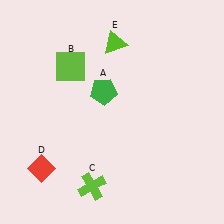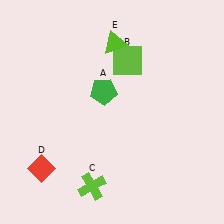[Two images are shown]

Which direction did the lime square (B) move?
The lime square (B) moved right.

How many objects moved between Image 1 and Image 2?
1 object moved between the two images.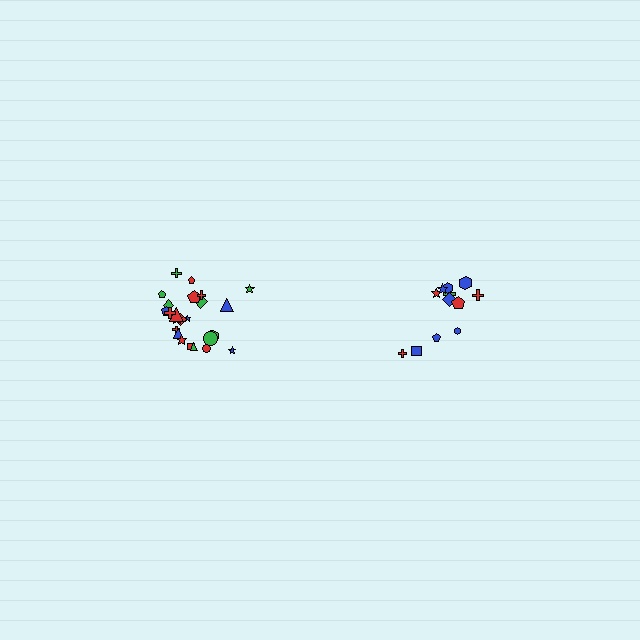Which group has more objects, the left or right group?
The left group.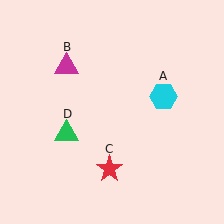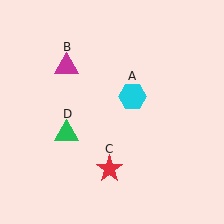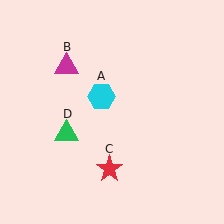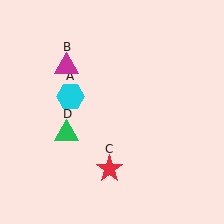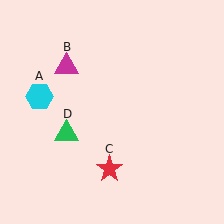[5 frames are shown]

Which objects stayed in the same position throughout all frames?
Magenta triangle (object B) and red star (object C) and green triangle (object D) remained stationary.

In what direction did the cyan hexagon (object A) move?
The cyan hexagon (object A) moved left.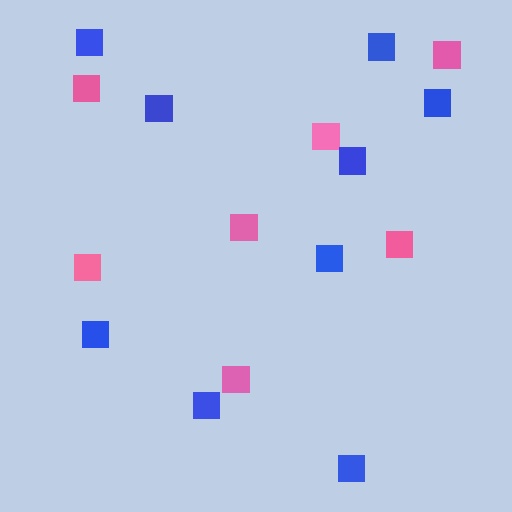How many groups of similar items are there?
There are 2 groups: one group of pink squares (7) and one group of blue squares (9).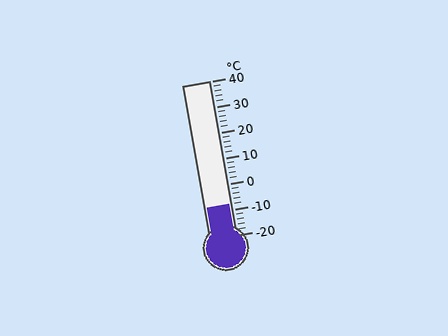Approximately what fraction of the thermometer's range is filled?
The thermometer is filled to approximately 20% of its range.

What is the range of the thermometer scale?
The thermometer scale ranges from -20°C to 40°C.